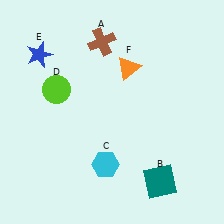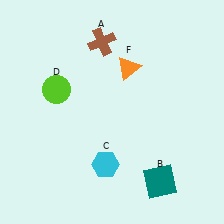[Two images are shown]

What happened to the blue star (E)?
The blue star (E) was removed in Image 2. It was in the top-left area of Image 1.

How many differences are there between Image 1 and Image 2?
There is 1 difference between the two images.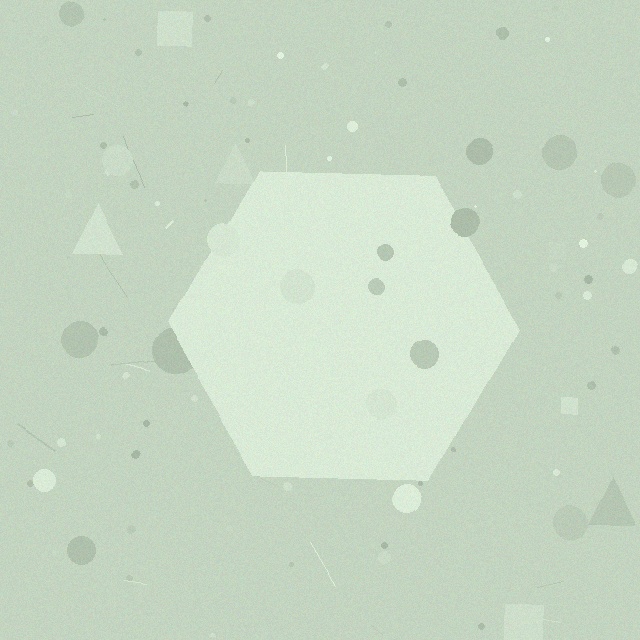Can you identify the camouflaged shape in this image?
The camouflaged shape is a hexagon.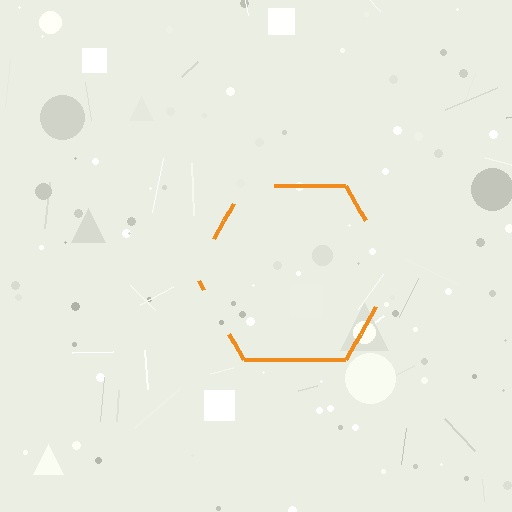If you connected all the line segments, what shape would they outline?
They would outline a hexagon.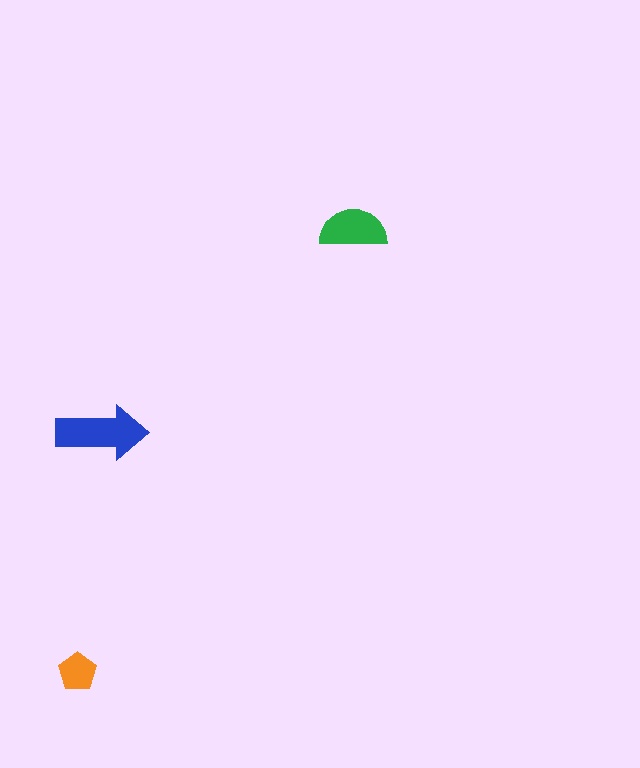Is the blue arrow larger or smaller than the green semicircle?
Larger.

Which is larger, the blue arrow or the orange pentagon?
The blue arrow.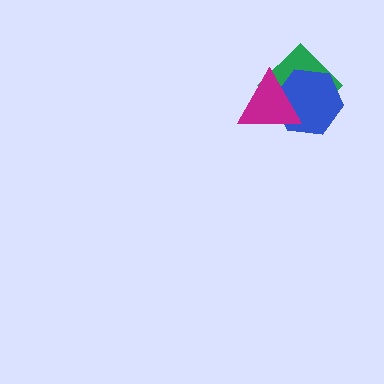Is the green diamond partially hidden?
Yes, it is partially covered by another shape.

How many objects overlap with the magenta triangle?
2 objects overlap with the magenta triangle.